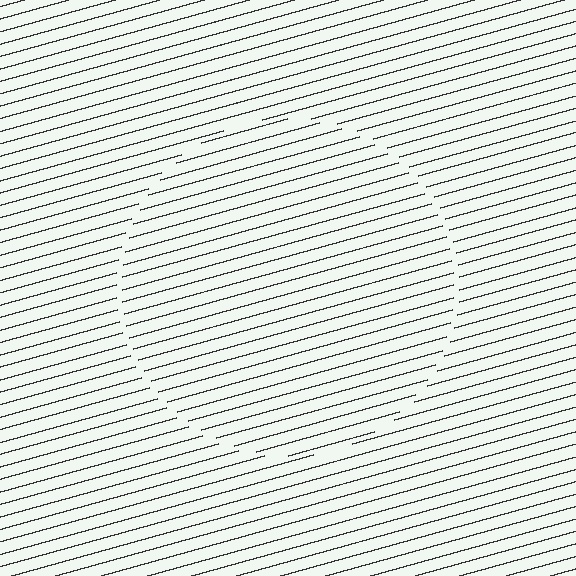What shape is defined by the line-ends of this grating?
An illusory circle. The interior of the shape contains the same grating, shifted by half a period — the contour is defined by the phase discontinuity where line-ends from the inner and outer gratings abut.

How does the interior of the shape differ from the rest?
The interior of the shape contains the same grating, shifted by half a period — the contour is defined by the phase discontinuity where line-ends from the inner and outer gratings abut.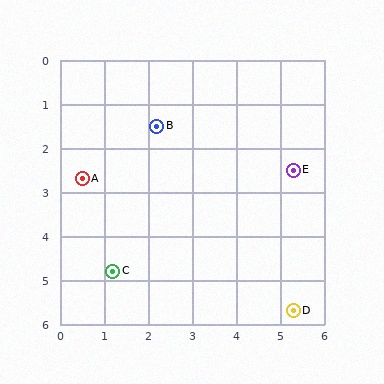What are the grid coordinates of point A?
Point A is at approximately (0.5, 2.7).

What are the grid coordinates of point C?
Point C is at approximately (1.2, 4.8).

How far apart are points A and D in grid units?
Points A and D are about 5.7 grid units apart.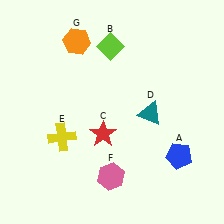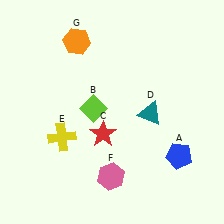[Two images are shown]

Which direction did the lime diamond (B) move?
The lime diamond (B) moved down.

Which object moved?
The lime diamond (B) moved down.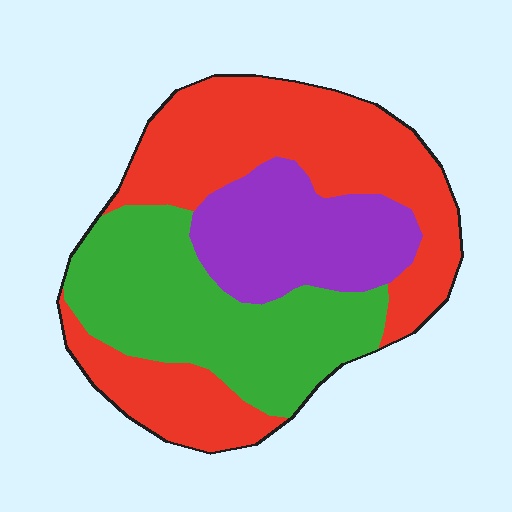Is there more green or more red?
Red.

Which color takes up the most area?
Red, at roughly 45%.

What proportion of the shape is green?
Green covers about 35% of the shape.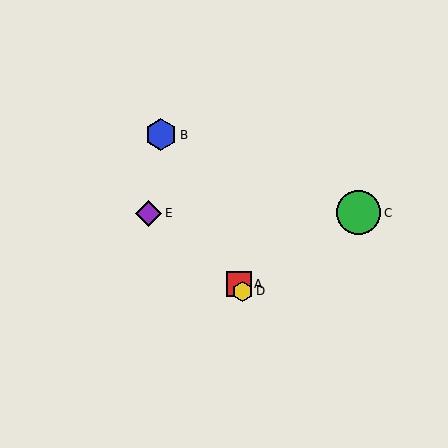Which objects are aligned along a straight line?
Objects A, B, D are aligned along a straight line.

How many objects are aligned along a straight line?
3 objects (A, B, D) are aligned along a straight line.